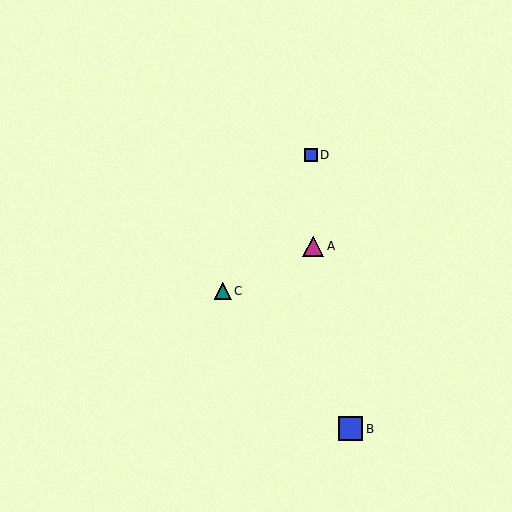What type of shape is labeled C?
Shape C is a teal triangle.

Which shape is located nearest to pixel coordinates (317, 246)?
The magenta triangle (labeled A) at (313, 246) is nearest to that location.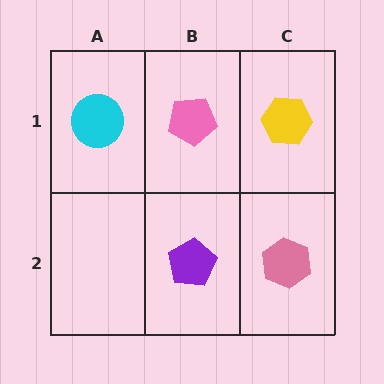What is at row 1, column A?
A cyan circle.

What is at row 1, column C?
A yellow hexagon.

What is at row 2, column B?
A purple pentagon.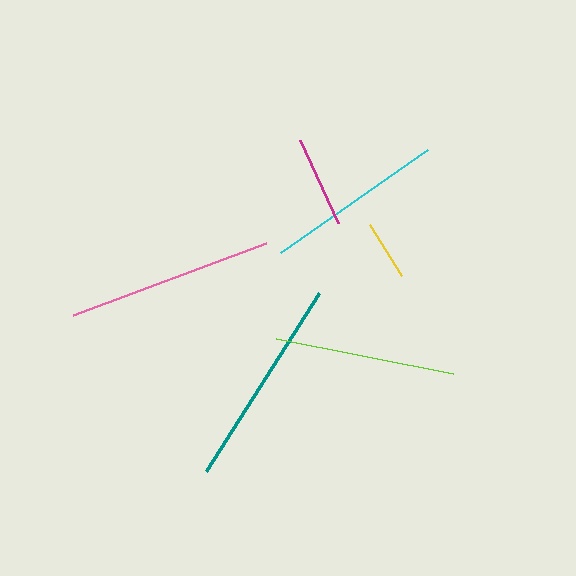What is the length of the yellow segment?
The yellow segment is approximately 60 pixels long.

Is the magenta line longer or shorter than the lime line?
The lime line is longer than the magenta line.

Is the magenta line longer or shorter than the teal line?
The teal line is longer than the magenta line.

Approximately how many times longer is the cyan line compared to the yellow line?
The cyan line is approximately 3.0 times the length of the yellow line.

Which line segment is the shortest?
The yellow line is the shortest at approximately 60 pixels.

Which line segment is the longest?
The teal line is the longest at approximately 211 pixels.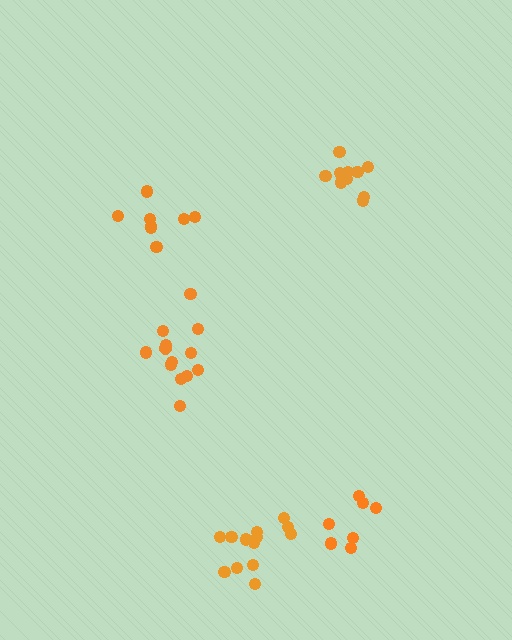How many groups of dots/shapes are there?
There are 5 groups.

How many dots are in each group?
Group 1: 7 dots, Group 2: 13 dots, Group 3: 10 dots, Group 4: 13 dots, Group 5: 8 dots (51 total).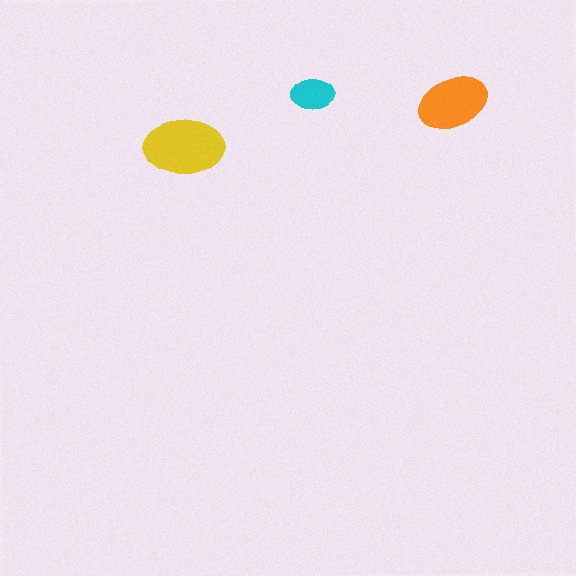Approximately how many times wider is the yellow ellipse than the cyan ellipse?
About 2 times wider.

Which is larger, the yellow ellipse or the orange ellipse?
The yellow one.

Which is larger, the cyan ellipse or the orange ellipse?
The orange one.